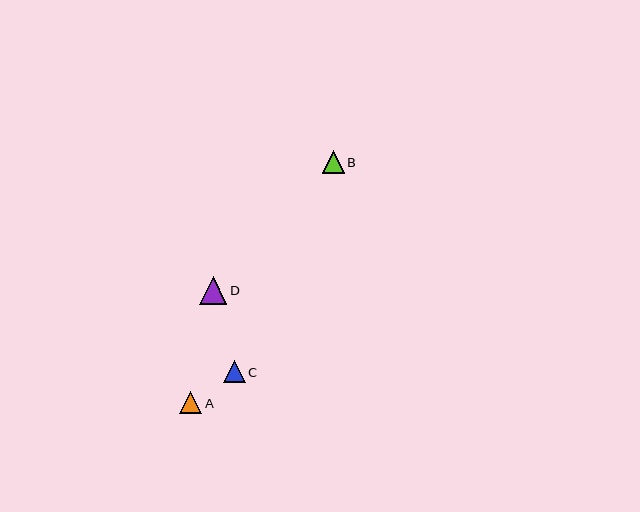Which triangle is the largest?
Triangle D is the largest with a size of approximately 27 pixels.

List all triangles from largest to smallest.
From largest to smallest: D, B, C, A.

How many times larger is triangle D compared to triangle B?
Triangle D is approximately 1.2 times the size of triangle B.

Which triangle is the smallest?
Triangle A is the smallest with a size of approximately 22 pixels.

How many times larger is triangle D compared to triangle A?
Triangle D is approximately 1.3 times the size of triangle A.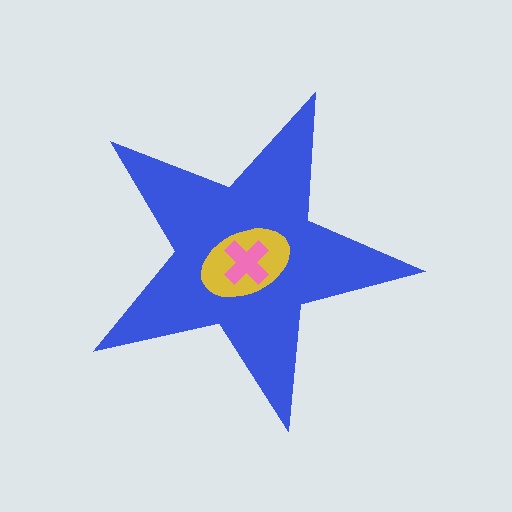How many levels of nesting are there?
3.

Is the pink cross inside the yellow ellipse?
Yes.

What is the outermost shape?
The blue star.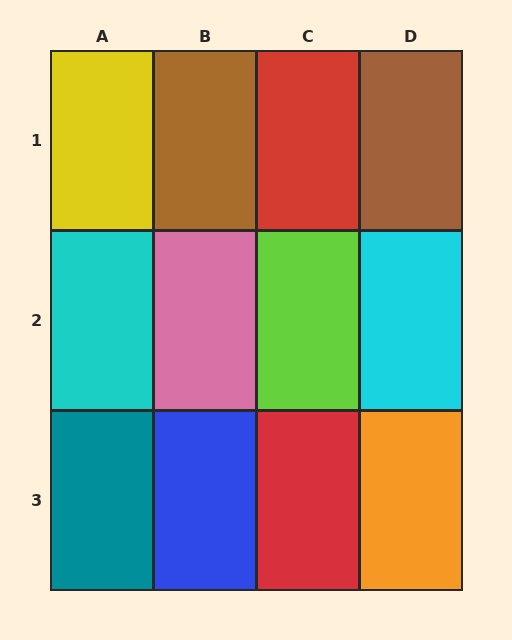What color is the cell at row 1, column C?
Red.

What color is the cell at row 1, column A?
Yellow.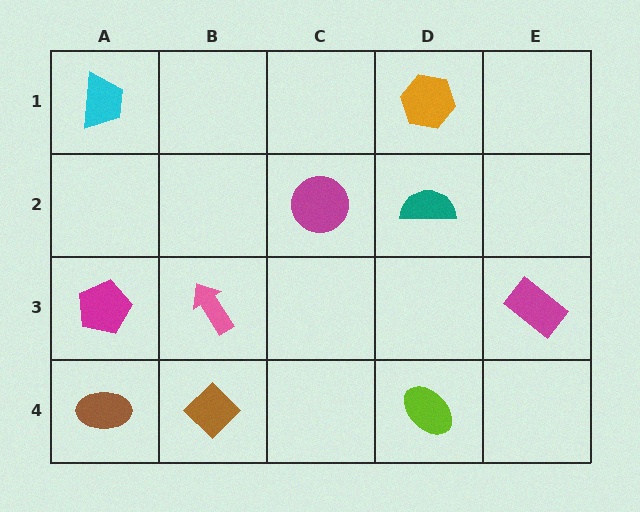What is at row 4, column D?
A lime ellipse.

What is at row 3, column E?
A magenta rectangle.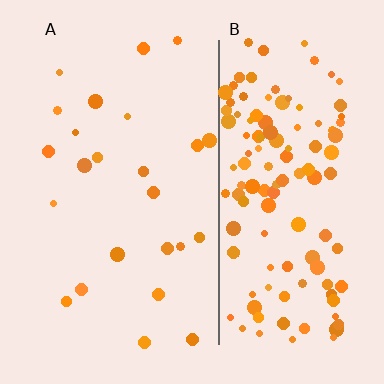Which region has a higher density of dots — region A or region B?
B (the right).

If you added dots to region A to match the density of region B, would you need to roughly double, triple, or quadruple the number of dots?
Approximately quadruple.